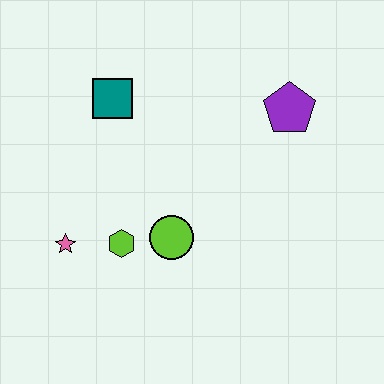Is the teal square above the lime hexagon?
Yes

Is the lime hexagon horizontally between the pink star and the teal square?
No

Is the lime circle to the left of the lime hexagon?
No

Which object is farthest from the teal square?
The purple pentagon is farthest from the teal square.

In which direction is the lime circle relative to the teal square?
The lime circle is below the teal square.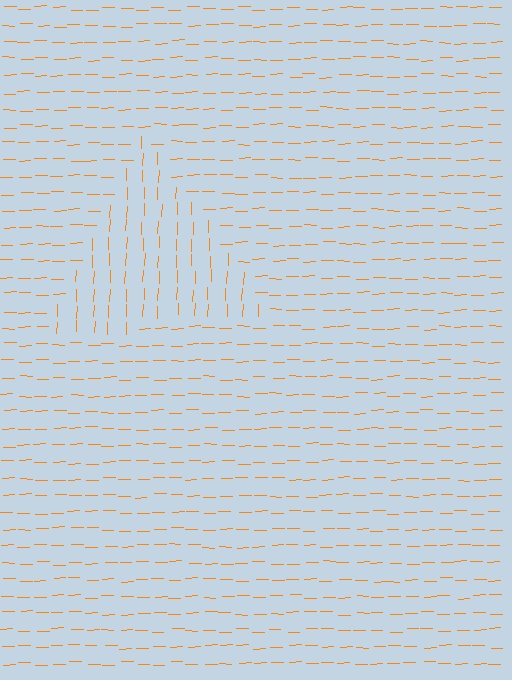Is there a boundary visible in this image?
Yes, there is a texture boundary formed by a change in line orientation.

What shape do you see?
I see a triangle.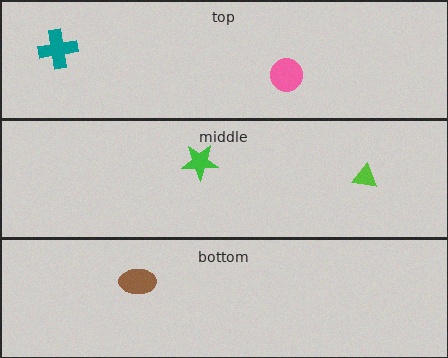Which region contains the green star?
The middle region.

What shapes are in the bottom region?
The brown ellipse.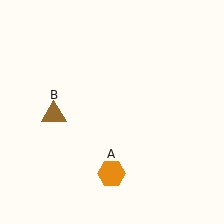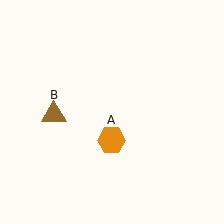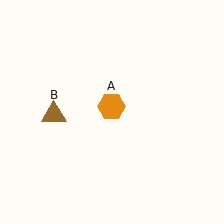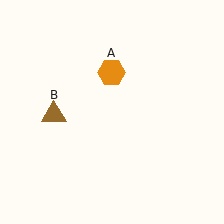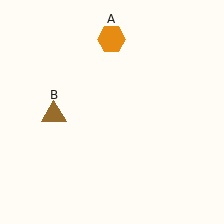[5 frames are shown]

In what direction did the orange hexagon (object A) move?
The orange hexagon (object A) moved up.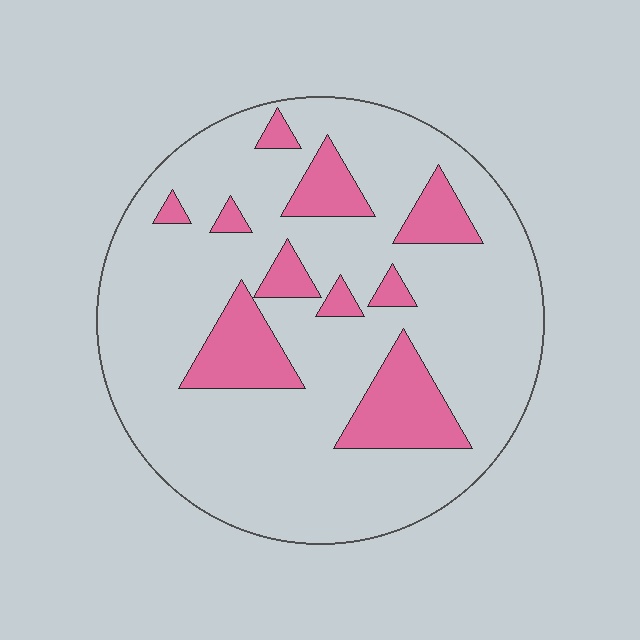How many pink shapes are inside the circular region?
10.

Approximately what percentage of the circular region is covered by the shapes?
Approximately 20%.